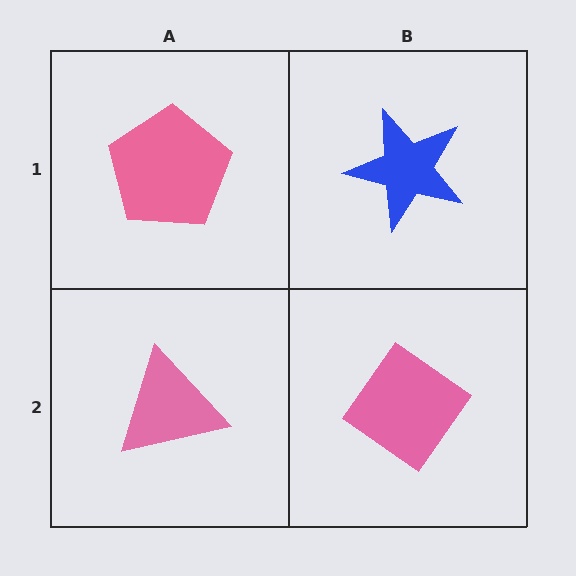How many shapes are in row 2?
2 shapes.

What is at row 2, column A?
A pink triangle.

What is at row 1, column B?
A blue star.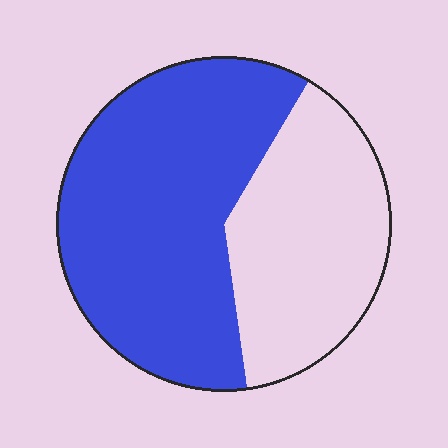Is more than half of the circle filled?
Yes.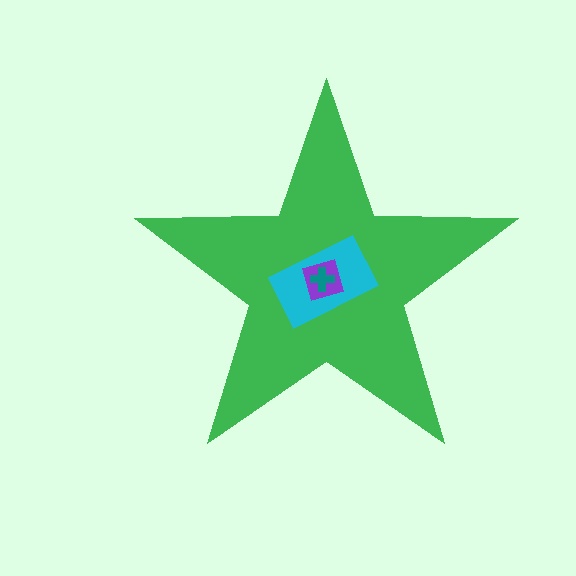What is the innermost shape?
The teal cross.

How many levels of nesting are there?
4.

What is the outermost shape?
The green star.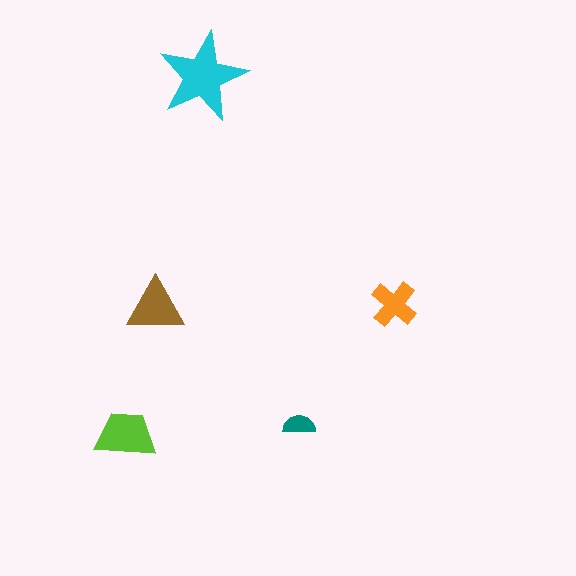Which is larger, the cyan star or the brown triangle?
The cyan star.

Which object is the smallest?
The teal semicircle.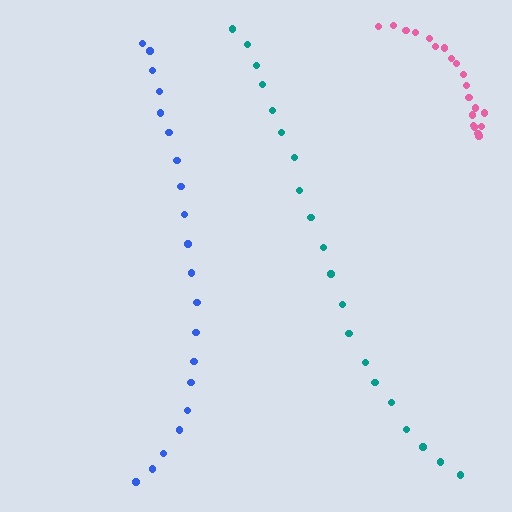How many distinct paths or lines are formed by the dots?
There are 3 distinct paths.